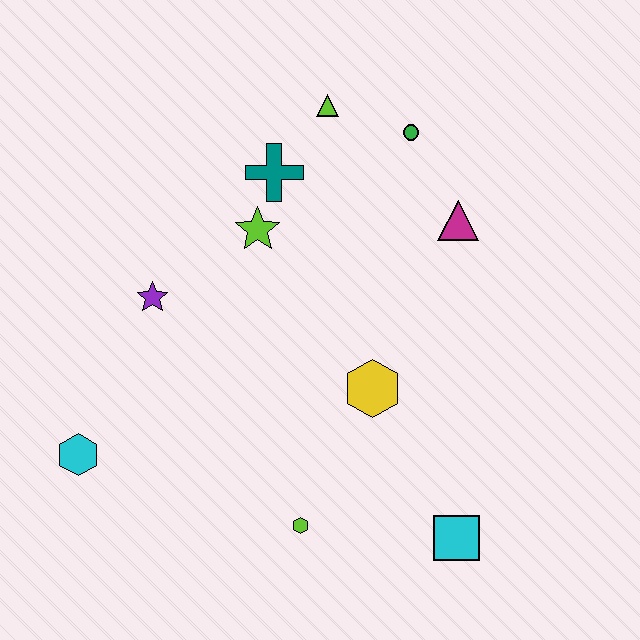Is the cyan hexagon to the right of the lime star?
No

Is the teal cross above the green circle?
No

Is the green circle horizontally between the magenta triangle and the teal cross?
Yes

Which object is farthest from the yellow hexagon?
The cyan hexagon is farthest from the yellow hexagon.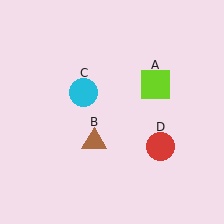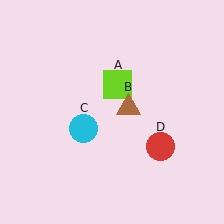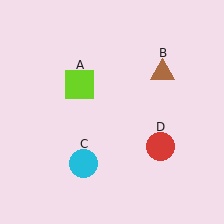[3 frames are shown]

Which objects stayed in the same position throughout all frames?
Red circle (object D) remained stationary.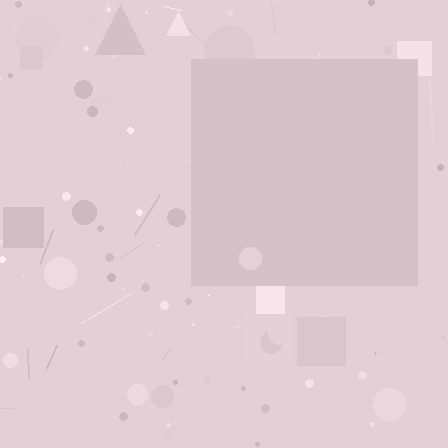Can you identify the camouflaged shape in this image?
The camouflaged shape is a square.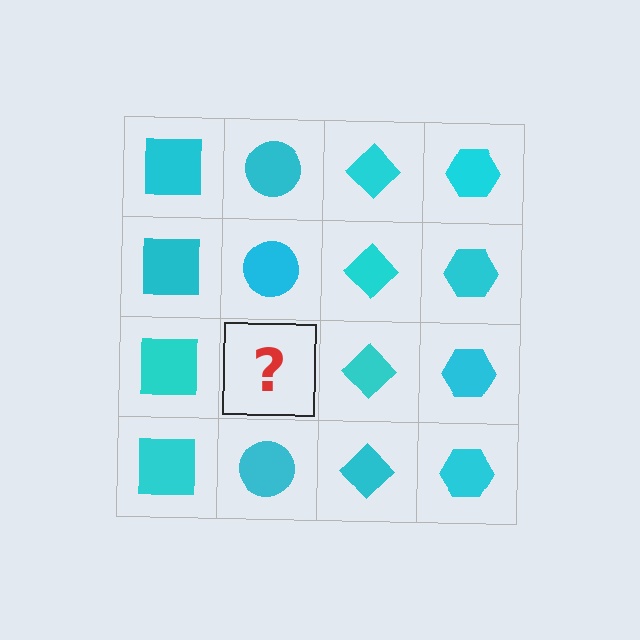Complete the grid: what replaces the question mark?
The question mark should be replaced with a cyan circle.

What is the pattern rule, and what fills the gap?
The rule is that each column has a consistent shape. The gap should be filled with a cyan circle.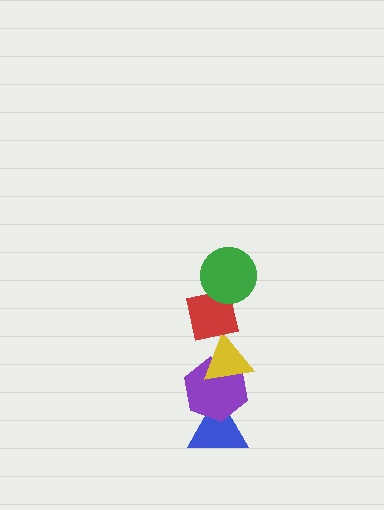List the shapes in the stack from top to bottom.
From top to bottom: the green circle, the red square, the yellow triangle, the purple hexagon, the blue triangle.